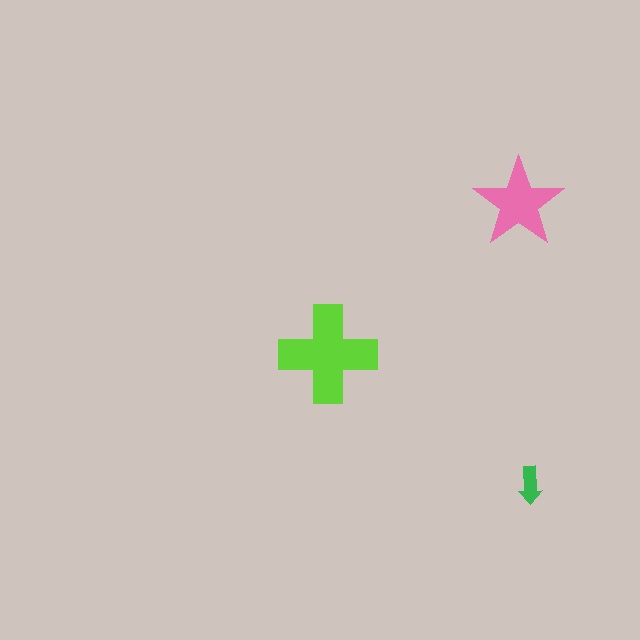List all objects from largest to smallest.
The lime cross, the pink star, the green arrow.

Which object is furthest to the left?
The lime cross is leftmost.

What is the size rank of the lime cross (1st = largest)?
1st.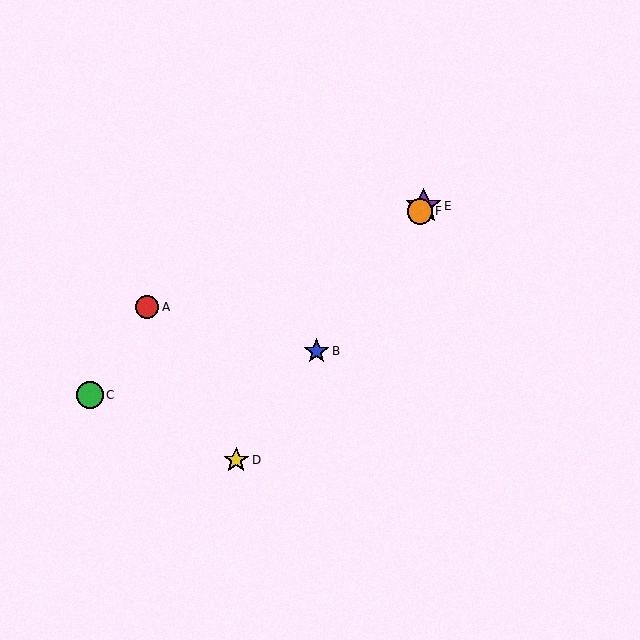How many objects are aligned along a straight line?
4 objects (B, D, E, F) are aligned along a straight line.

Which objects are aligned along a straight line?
Objects B, D, E, F are aligned along a straight line.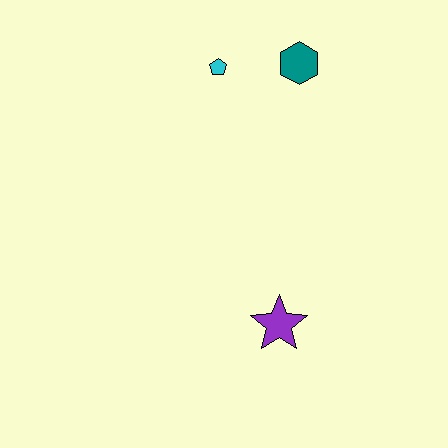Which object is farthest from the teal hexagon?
The purple star is farthest from the teal hexagon.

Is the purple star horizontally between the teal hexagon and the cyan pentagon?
Yes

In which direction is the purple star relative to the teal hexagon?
The purple star is below the teal hexagon.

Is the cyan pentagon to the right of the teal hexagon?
No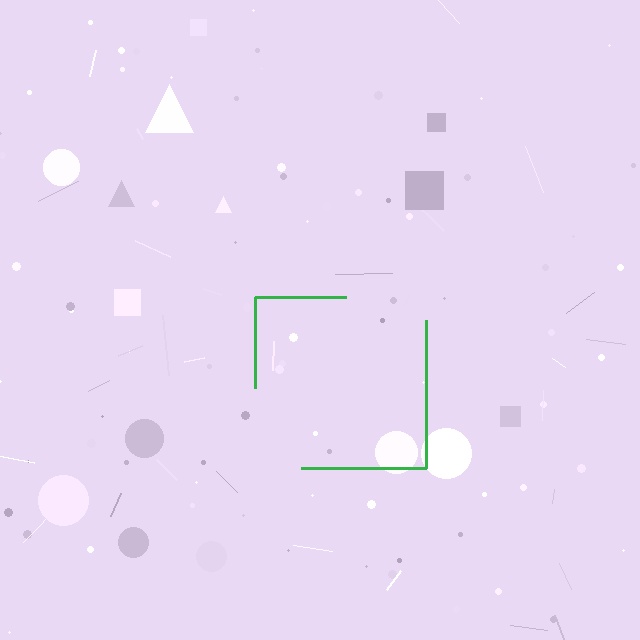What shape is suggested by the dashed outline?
The dashed outline suggests a square.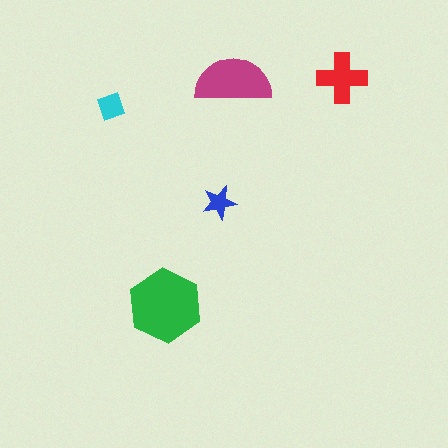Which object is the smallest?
The blue star.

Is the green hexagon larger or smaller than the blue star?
Larger.